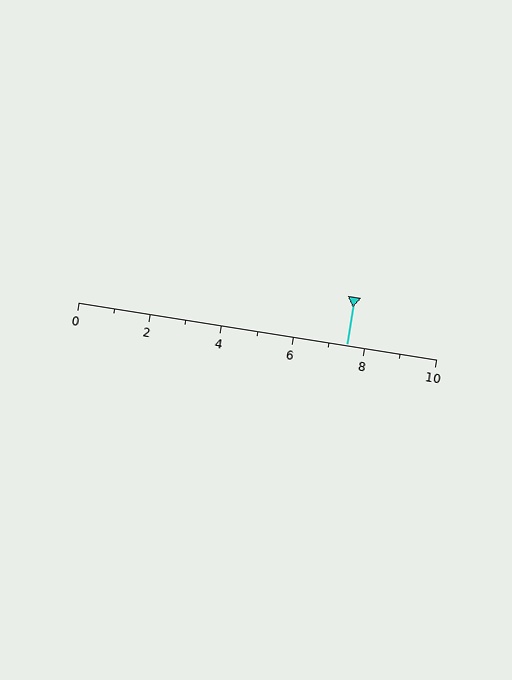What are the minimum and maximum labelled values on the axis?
The axis runs from 0 to 10.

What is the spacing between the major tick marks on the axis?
The major ticks are spaced 2 apart.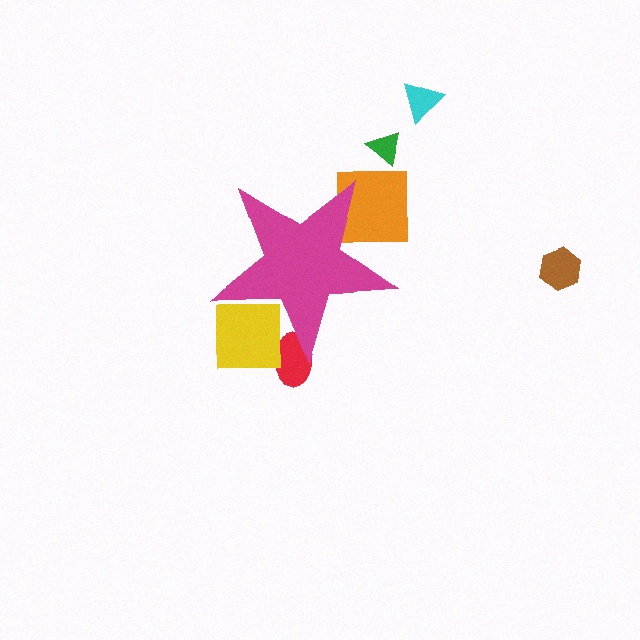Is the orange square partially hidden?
Yes, the orange square is partially hidden behind the magenta star.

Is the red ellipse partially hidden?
Yes, the red ellipse is partially hidden behind the magenta star.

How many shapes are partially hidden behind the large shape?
3 shapes are partially hidden.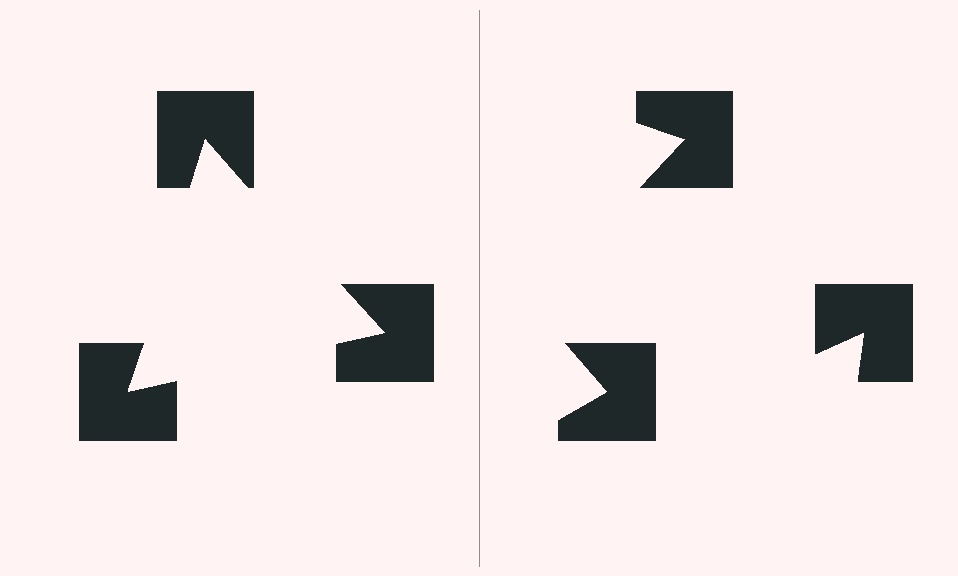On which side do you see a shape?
An illusory triangle appears on the left side. On the right side the wedge cuts are rotated, so no coherent shape forms.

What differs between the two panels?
The notched squares are positioned identically on both sides; only the wedge orientations differ. On the left they align to a triangle; on the right they are misaligned.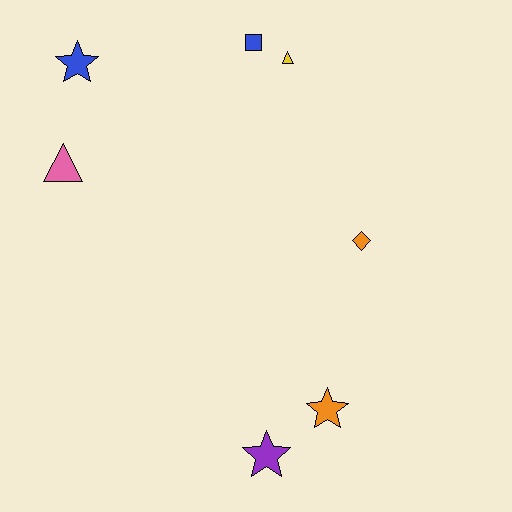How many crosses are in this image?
There are no crosses.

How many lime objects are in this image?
There are no lime objects.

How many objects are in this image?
There are 7 objects.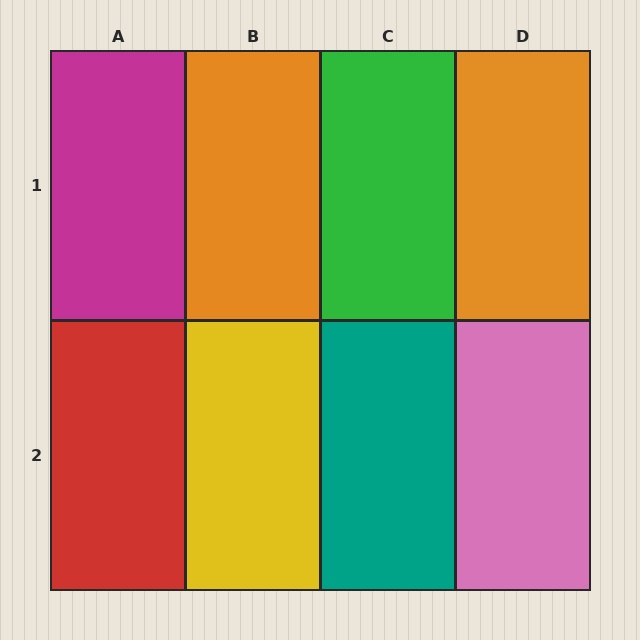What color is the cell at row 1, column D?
Orange.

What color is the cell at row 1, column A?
Magenta.